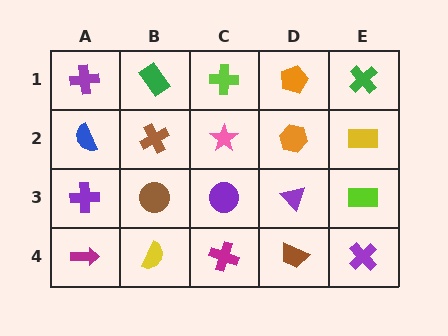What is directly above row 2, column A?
A purple cross.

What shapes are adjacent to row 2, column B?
A green rectangle (row 1, column B), a brown circle (row 3, column B), a blue semicircle (row 2, column A), a pink star (row 2, column C).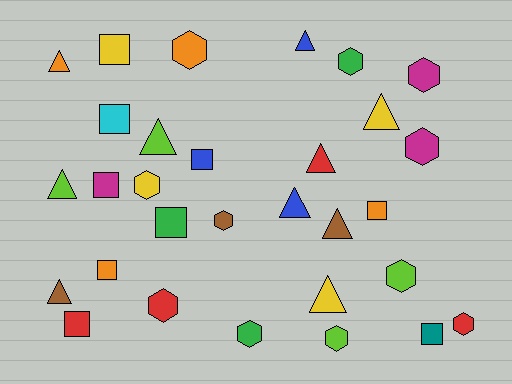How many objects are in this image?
There are 30 objects.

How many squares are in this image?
There are 9 squares.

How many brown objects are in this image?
There are 3 brown objects.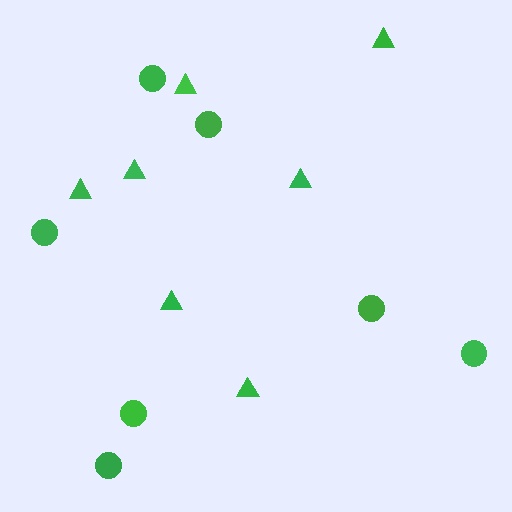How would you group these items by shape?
There are 2 groups: one group of circles (7) and one group of triangles (7).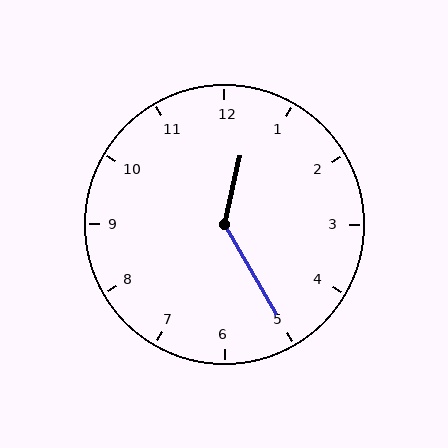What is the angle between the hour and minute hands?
Approximately 138 degrees.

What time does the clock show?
12:25.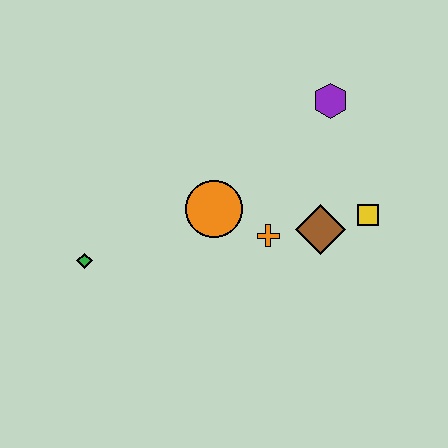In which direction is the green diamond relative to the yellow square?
The green diamond is to the left of the yellow square.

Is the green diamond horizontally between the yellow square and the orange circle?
No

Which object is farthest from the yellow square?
The green diamond is farthest from the yellow square.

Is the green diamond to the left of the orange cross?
Yes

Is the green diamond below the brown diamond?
Yes